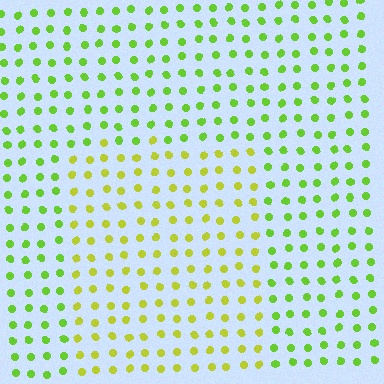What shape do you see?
I see a rectangle.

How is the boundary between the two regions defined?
The boundary is defined purely by a slight shift in hue (about 31 degrees). Spacing, size, and orientation are identical on both sides.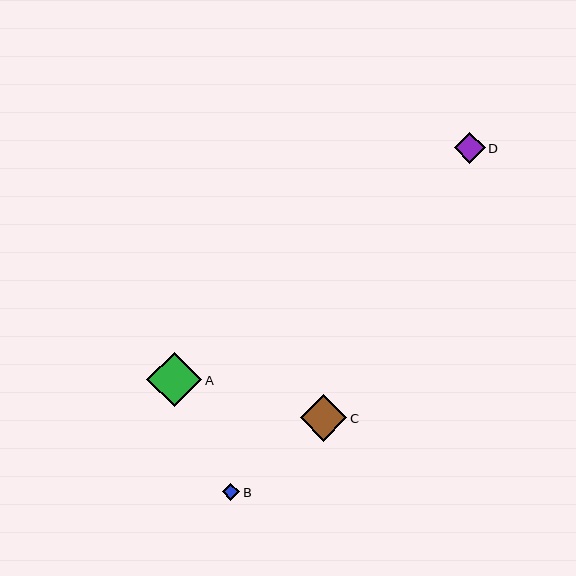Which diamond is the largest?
Diamond A is the largest with a size of approximately 55 pixels.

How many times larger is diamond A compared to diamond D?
Diamond A is approximately 1.8 times the size of diamond D.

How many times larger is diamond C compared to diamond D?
Diamond C is approximately 1.5 times the size of diamond D.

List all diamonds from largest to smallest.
From largest to smallest: A, C, D, B.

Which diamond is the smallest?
Diamond B is the smallest with a size of approximately 17 pixels.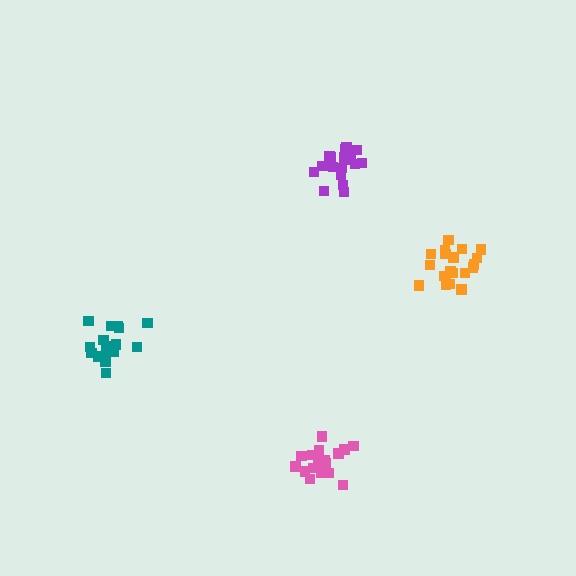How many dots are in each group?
Group 1: 17 dots, Group 2: 20 dots, Group 3: 19 dots, Group 4: 19 dots (75 total).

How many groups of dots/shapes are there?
There are 4 groups.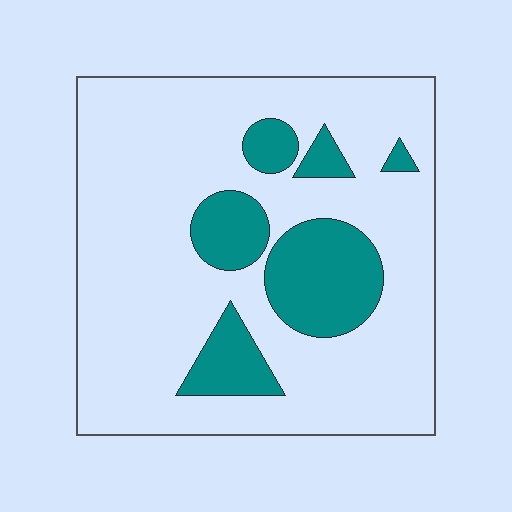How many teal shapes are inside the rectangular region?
6.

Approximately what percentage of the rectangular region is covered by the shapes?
Approximately 20%.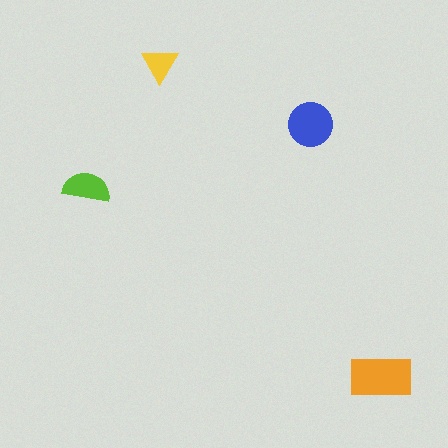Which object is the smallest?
The yellow triangle.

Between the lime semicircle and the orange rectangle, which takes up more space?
The orange rectangle.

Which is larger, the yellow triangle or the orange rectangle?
The orange rectangle.